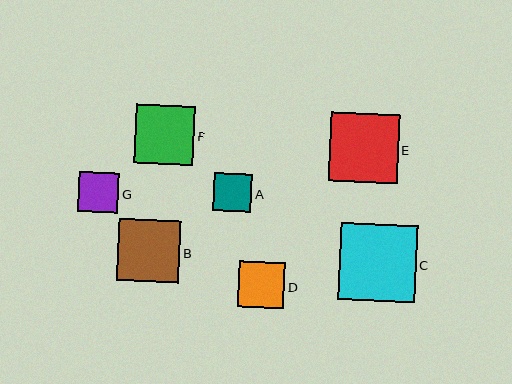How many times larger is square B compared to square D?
Square B is approximately 1.4 times the size of square D.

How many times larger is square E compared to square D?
Square E is approximately 1.5 times the size of square D.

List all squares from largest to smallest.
From largest to smallest: C, E, B, F, D, G, A.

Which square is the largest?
Square C is the largest with a size of approximately 77 pixels.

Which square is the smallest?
Square A is the smallest with a size of approximately 38 pixels.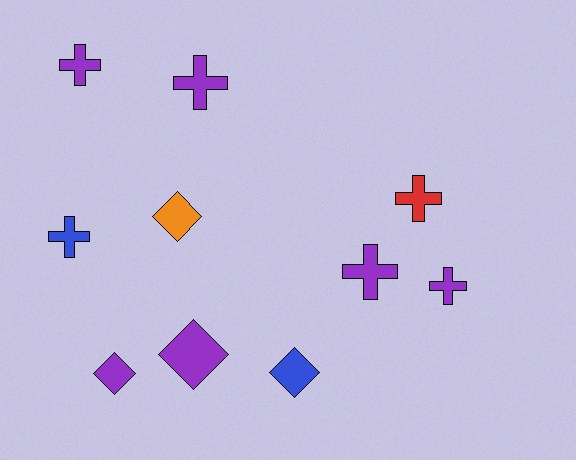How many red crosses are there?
There is 1 red cross.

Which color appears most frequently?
Purple, with 6 objects.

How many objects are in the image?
There are 10 objects.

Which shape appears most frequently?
Cross, with 6 objects.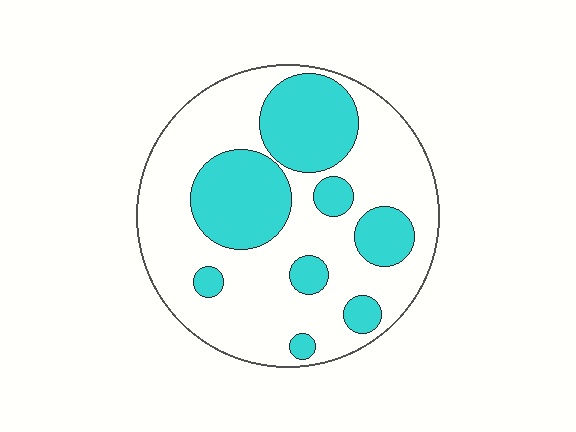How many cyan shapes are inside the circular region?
8.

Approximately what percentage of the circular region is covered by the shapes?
Approximately 35%.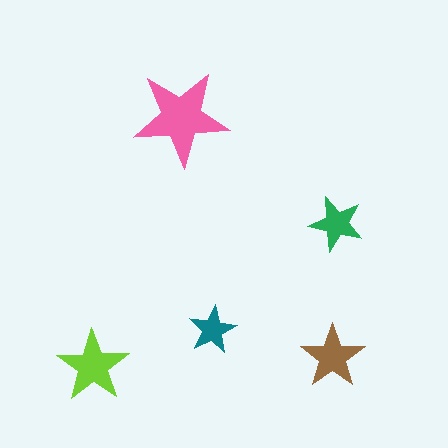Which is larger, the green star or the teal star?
The green one.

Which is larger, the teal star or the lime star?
The lime one.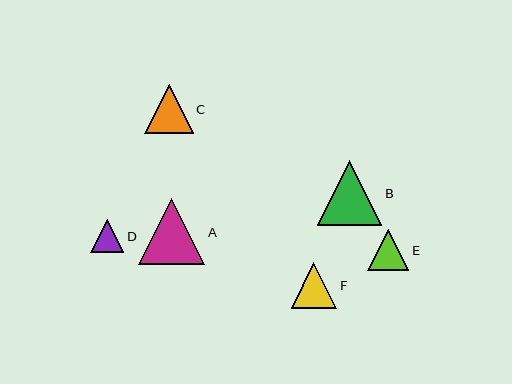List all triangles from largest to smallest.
From largest to smallest: A, B, C, F, E, D.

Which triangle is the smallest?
Triangle D is the smallest with a size of approximately 33 pixels.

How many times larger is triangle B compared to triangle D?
Triangle B is approximately 2.0 times the size of triangle D.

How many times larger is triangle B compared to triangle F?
Triangle B is approximately 1.4 times the size of triangle F.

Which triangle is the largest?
Triangle A is the largest with a size of approximately 66 pixels.